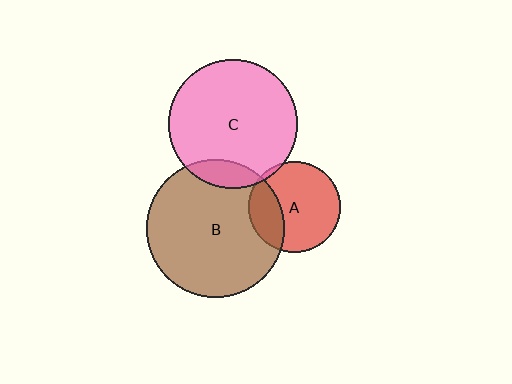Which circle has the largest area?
Circle B (brown).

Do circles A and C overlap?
Yes.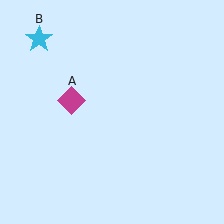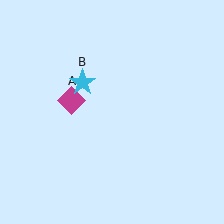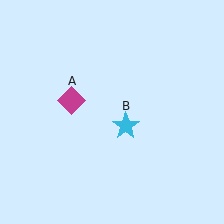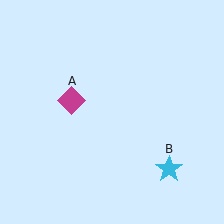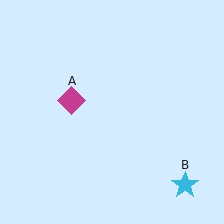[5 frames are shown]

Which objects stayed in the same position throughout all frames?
Magenta diamond (object A) remained stationary.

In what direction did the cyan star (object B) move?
The cyan star (object B) moved down and to the right.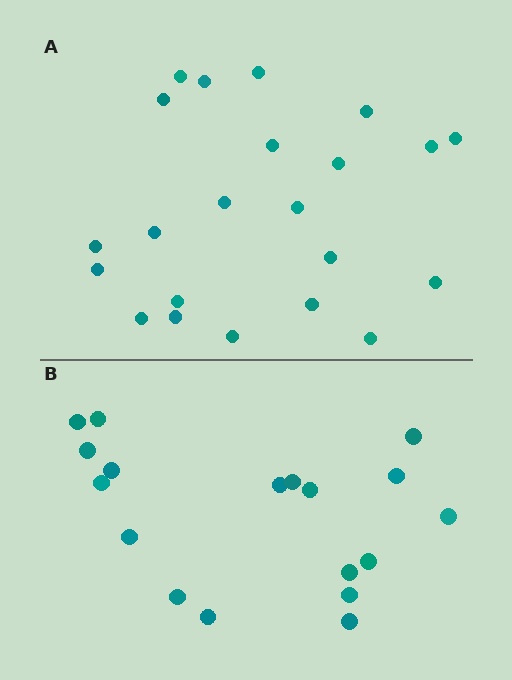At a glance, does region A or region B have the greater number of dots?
Region A (the top region) has more dots.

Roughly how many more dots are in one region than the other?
Region A has about 4 more dots than region B.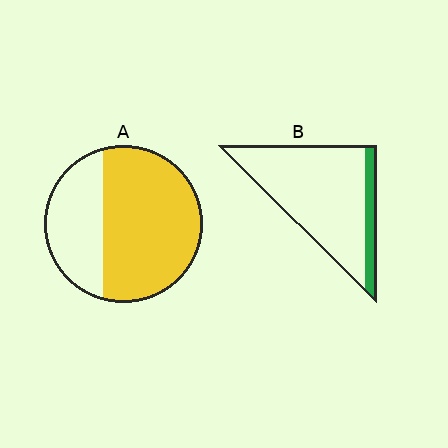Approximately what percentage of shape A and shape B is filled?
A is approximately 65% and B is approximately 15%.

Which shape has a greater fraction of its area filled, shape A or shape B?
Shape A.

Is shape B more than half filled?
No.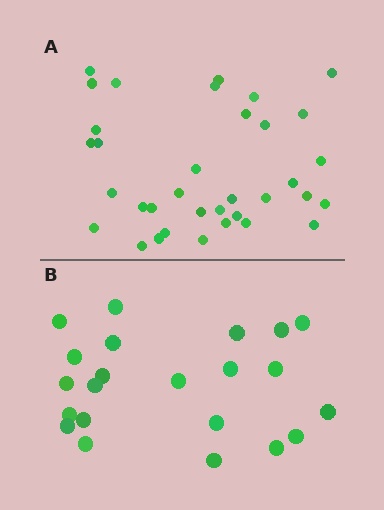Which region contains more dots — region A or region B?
Region A (the top region) has more dots.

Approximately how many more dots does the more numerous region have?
Region A has approximately 15 more dots than region B.